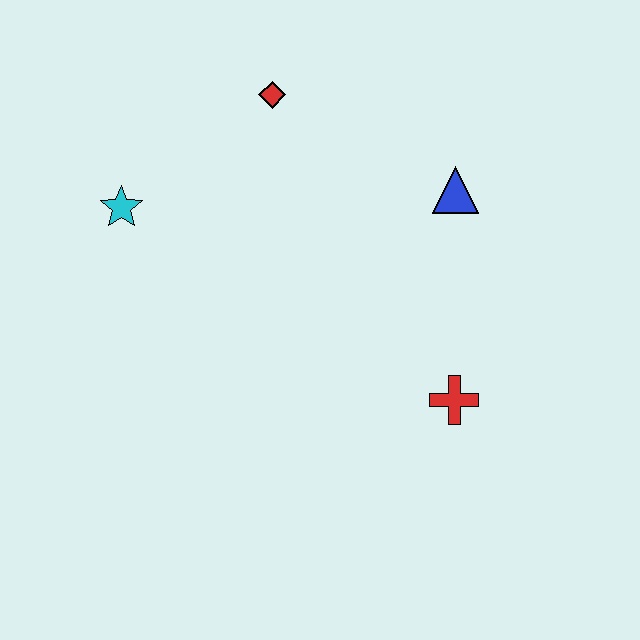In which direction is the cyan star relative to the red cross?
The cyan star is to the left of the red cross.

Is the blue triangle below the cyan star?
No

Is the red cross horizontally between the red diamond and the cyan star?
No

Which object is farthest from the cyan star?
The red cross is farthest from the cyan star.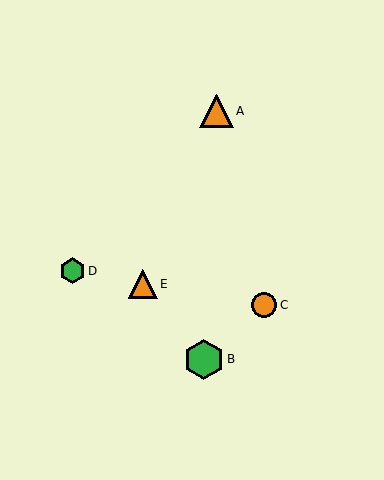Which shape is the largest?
The green hexagon (labeled B) is the largest.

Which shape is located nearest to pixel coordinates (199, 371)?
The green hexagon (labeled B) at (204, 359) is nearest to that location.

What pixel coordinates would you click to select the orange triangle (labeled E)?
Click at (143, 284) to select the orange triangle E.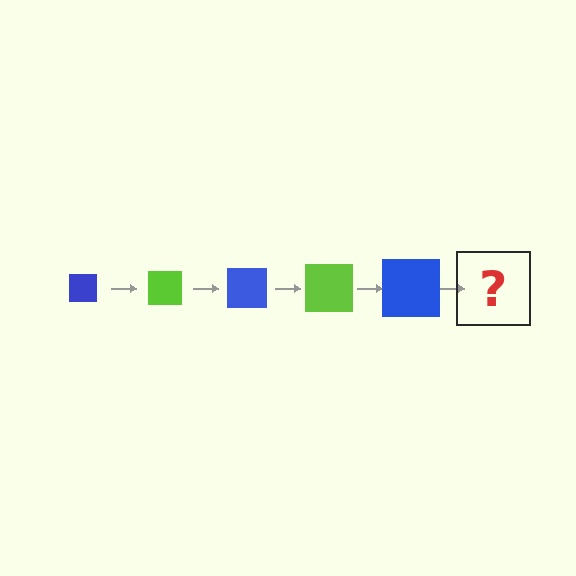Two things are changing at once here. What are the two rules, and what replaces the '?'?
The two rules are that the square grows larger each step and the color cycles through blue and lime. The '?' should be a lime square, larger than the previous one.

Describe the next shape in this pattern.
It should be a lime square, larger than the previous one.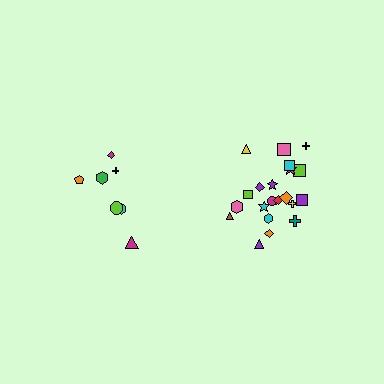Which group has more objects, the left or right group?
The right group.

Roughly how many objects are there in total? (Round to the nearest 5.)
Roughly 30 objects in total.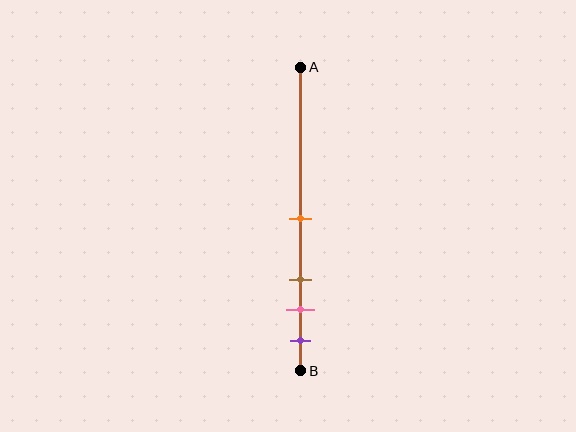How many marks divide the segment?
There are 4 marks dividing the segment.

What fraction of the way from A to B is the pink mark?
The pink mark is approximately 80% (0.8) of the way from A to B.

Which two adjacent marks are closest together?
The pink and purple marks are the closest adjacent pair.